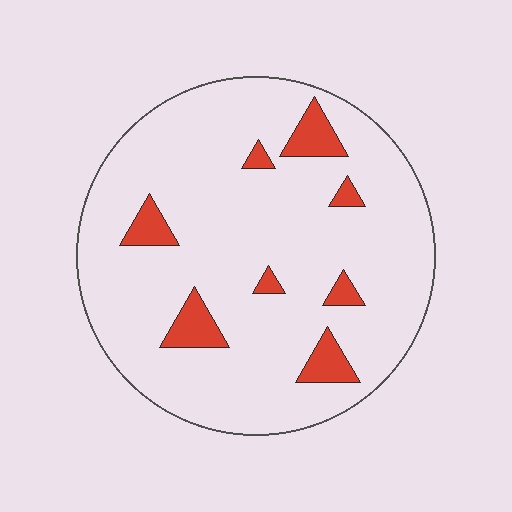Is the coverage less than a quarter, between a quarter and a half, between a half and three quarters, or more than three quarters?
Less than a quarter.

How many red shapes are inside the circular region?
8.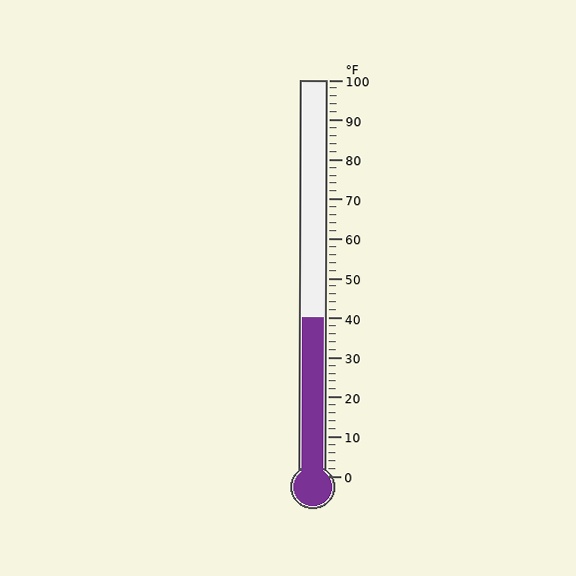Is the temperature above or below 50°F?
The temperature is below 50°F.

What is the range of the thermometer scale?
The thermometer scale ranges from 0°F to 100°F.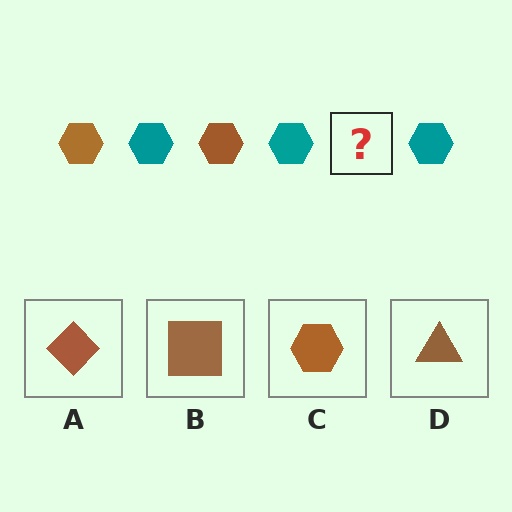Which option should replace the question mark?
Option C.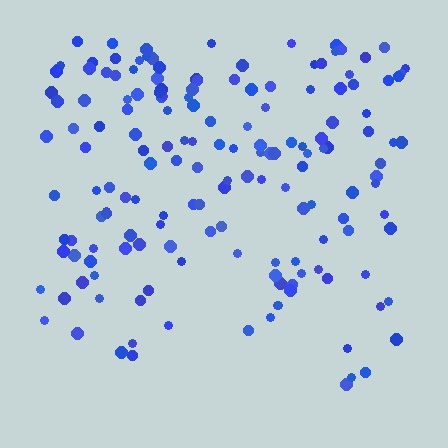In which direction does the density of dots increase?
From bottom to top, with the top side densest.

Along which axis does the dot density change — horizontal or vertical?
Vertical.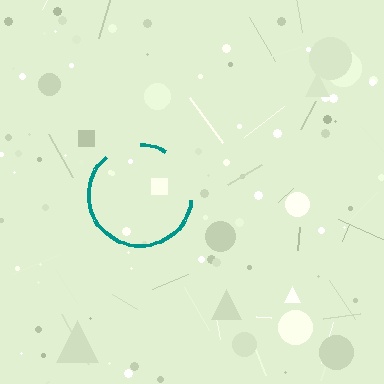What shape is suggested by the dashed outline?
The dashed outline suggests a circle.